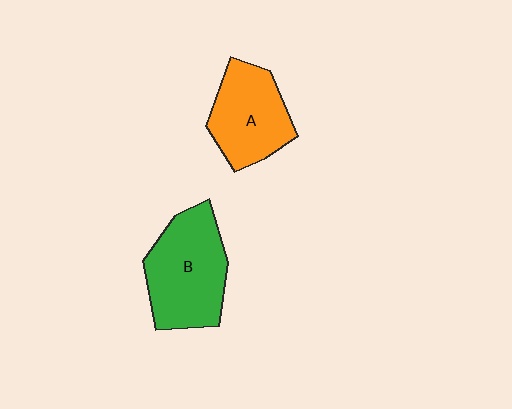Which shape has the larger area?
Shape B (green).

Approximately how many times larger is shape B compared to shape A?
Approximately 1.2 times.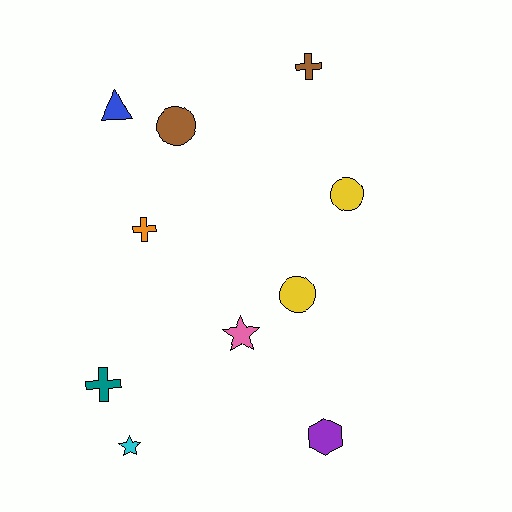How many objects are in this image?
There are 10 objects.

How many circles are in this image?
There are 3 circles.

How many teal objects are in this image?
There is 1 teal object.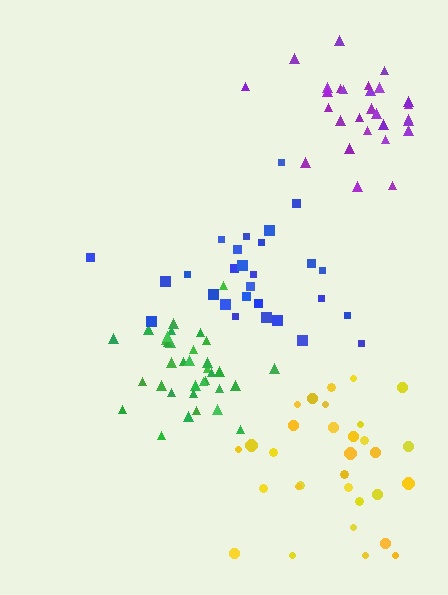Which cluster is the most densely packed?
Green.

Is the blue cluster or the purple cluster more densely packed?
Purple.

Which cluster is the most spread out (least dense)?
Yellow.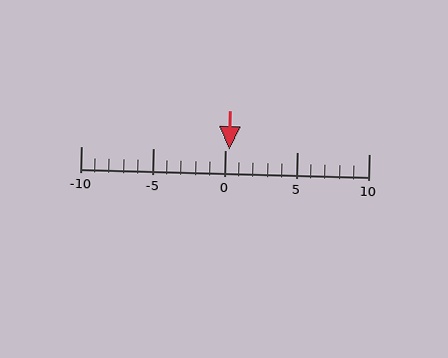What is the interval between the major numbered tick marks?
The major tick marks are spaced 5 units apart.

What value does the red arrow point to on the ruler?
The red arrow points to approximately 0.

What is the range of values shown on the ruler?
The ruler shows values from -10 to 10.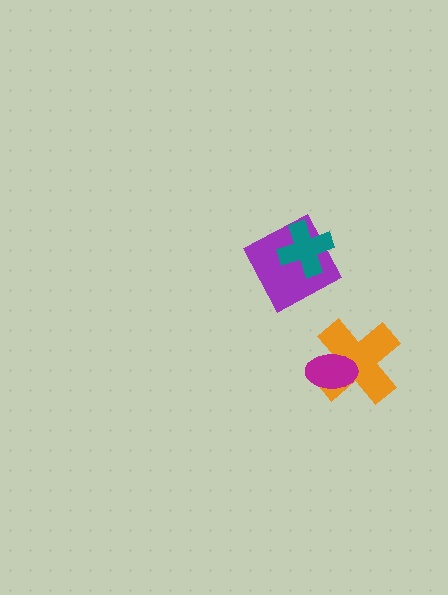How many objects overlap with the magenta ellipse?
1 object overlaps with the magenta ellipse.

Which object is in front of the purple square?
The teal cross is in front of the purple square.